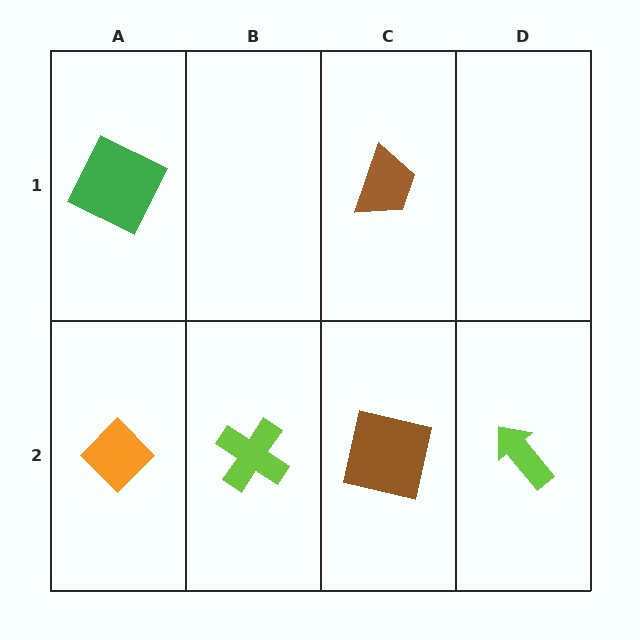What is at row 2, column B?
A lime cross.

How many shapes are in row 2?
4 shapes.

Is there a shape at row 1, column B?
No, that cell is empty.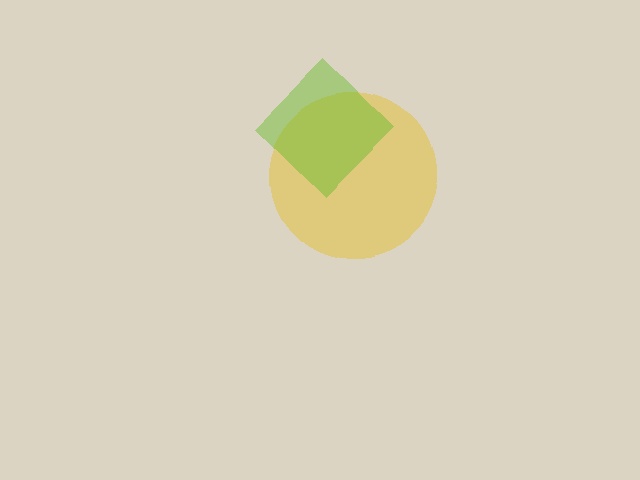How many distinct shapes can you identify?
There are 2 distinct shapes: a yellow circle, a lime diamond.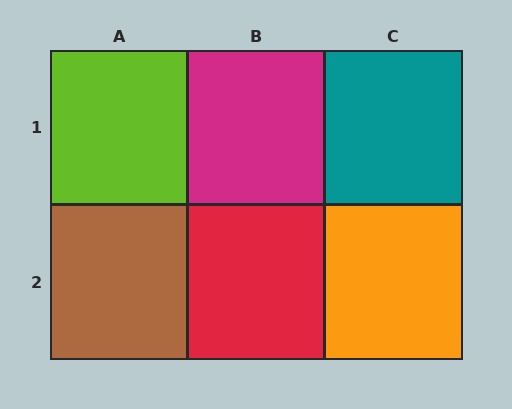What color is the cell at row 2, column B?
Red.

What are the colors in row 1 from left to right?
Lime, magenta, teal.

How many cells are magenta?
1 cell is magenta.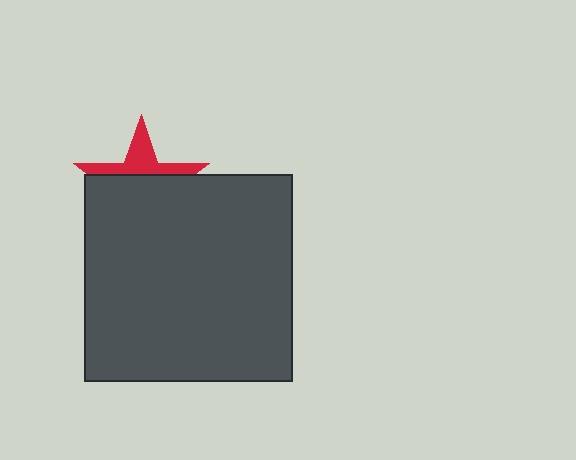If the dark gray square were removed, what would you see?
You would see the complete red star.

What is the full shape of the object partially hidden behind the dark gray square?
The partially hidden object is a red star.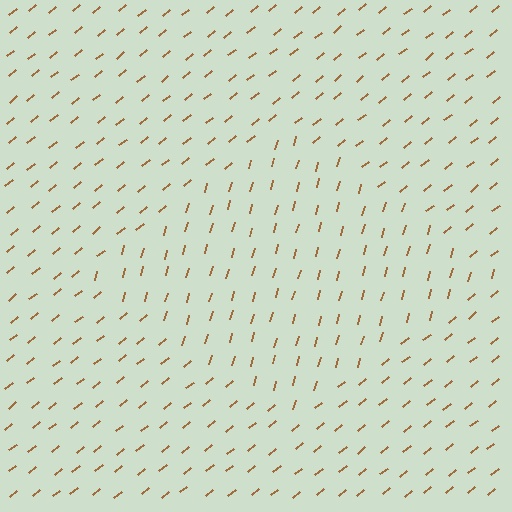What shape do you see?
I see a diamond.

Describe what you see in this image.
The image is filled with small brown line segments. A diamond region in the image has lines oriented differently from the surrounding lines, creating a visible texture boundary.